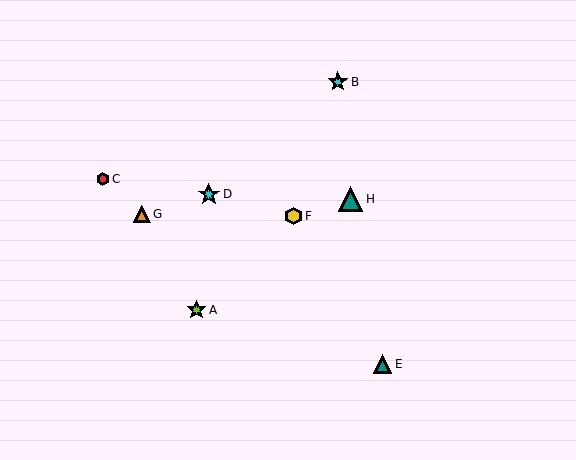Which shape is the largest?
The teal triangle (labeled H) is the largest.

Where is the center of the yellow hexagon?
The center of the yellow hexagon is at (294, 216).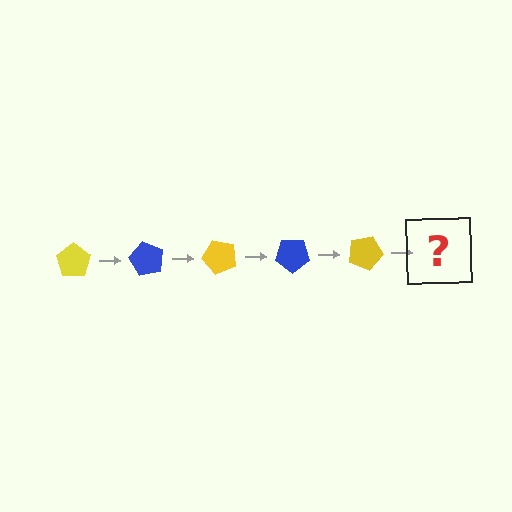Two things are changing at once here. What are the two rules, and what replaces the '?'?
The two rules are that it rotates 60 degrees each step and the color cycles through yellow and blue. The '?' should be a blue pentagon, rotated 300 degrees from the start.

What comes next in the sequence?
The next element should be a blue pentagon, rotated 300 degrees from the start.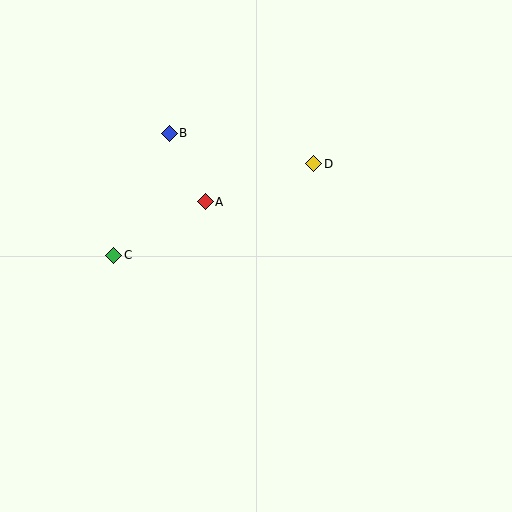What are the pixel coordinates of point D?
Point D is at (314, 164).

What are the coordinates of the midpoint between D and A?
The midpoint between D and A is at (259, 183).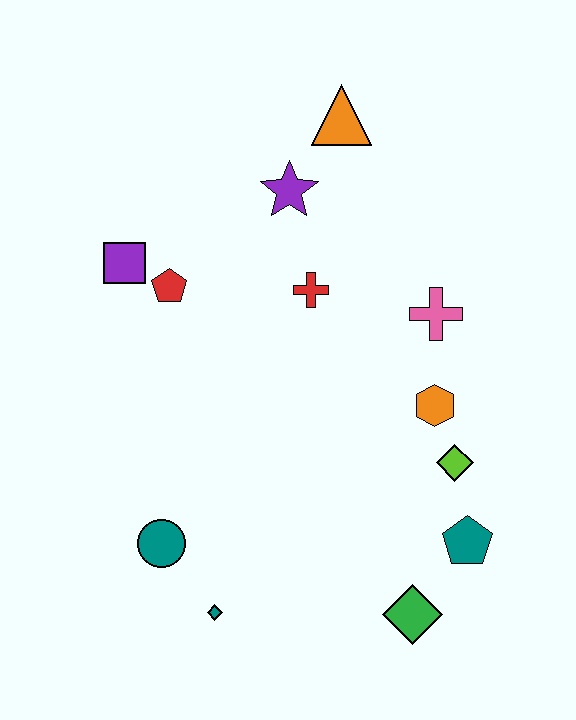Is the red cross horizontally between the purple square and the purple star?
No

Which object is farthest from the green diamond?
The orange triangle is farthest from the green diamond.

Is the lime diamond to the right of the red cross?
Yes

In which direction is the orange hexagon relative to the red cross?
The orange hexagon is to the right of the red cross.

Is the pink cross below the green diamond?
No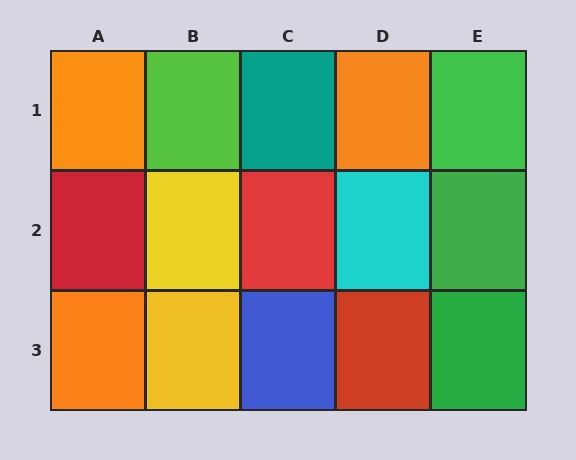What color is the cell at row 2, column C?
Red.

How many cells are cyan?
1 cell is cyan.